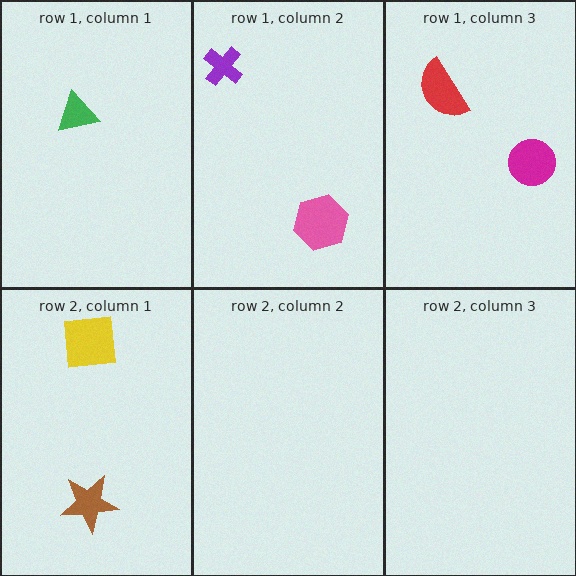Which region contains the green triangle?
The row 1, column 1 region.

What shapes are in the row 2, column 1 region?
The yellow square, the brown star.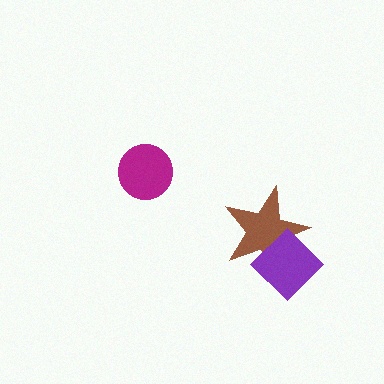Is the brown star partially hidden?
Yes, it is partially covered by another shape.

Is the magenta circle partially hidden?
No, no other shape covers it.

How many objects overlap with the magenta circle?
0 objects overlap with the magenta circle.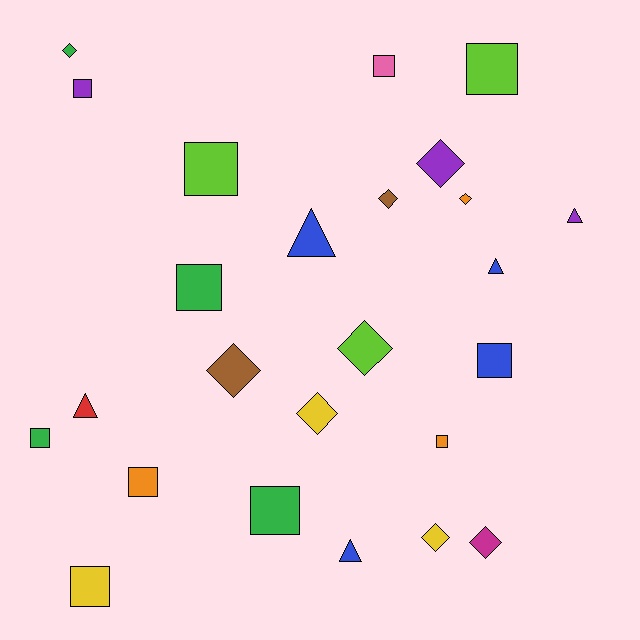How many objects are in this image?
There are 25 objects.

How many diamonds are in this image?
There are 9 diamonds.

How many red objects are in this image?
There is 1 red object.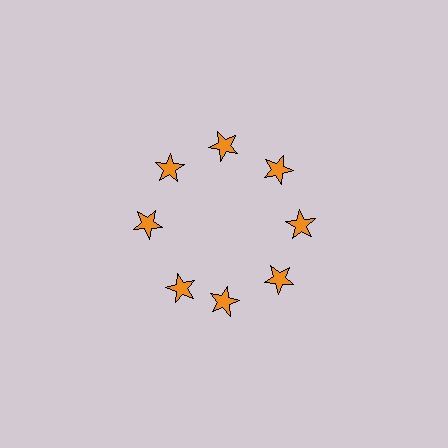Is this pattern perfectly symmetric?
No. The 8 orange stars are arranged in a ring, but one element near the 8 o'clock position is rotated out of alignment along the ring, breaking the 8-fold rotational symmetry.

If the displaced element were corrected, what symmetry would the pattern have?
It would have 8-fold rotational symmetry — the pattern would map onto itself every 45 degrees.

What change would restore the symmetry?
The symmetry would be restored by rotating it back into even spacing with its neighbors so that all 8 stars sit at equal angles and equal distance from the center.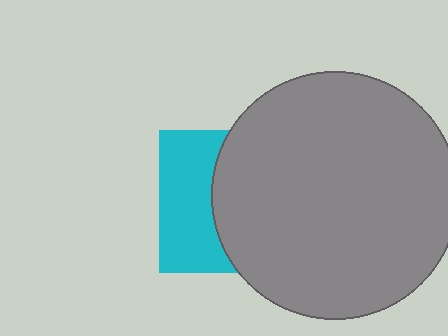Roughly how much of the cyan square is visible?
A small part of it is visible (roughly 42%).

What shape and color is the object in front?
The object in front is a gray circle.